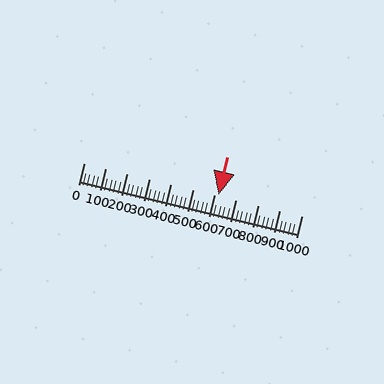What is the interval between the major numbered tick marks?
The major tick marks are spaced 100 units apart.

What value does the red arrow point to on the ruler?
The red arrow points to approximately 620.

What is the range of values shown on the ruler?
The ruler shows values from 0 to 1000.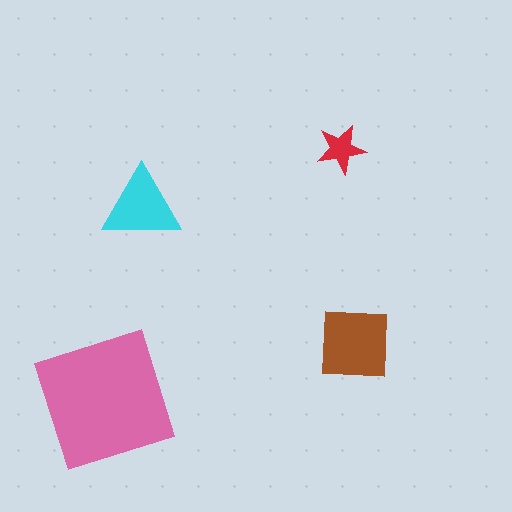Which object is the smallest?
The red star.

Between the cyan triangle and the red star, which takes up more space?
The cyan triangle.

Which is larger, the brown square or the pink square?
The pink square.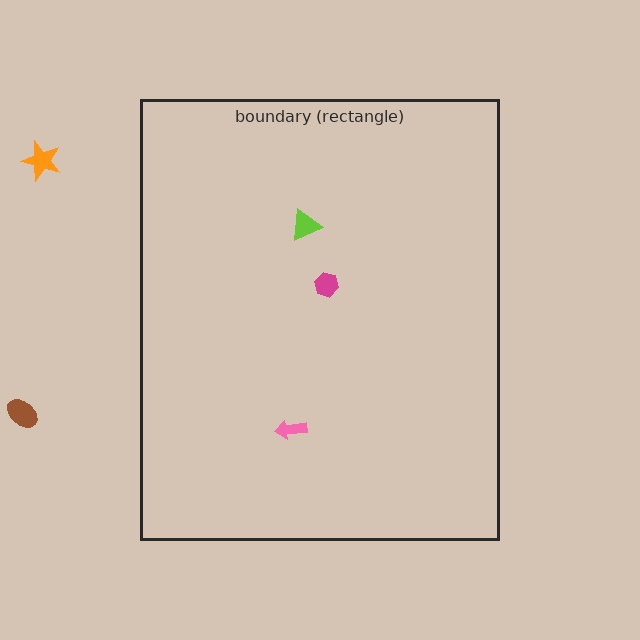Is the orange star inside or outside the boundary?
Outside.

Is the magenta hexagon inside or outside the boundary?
Inside.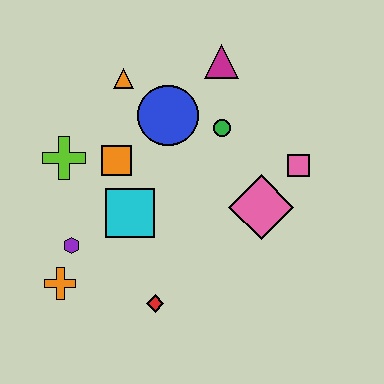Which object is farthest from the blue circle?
The orange cross is farthest from the blue circle.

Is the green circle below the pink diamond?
No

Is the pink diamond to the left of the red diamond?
No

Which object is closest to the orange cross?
The purple hexagon is closest to the orange cross.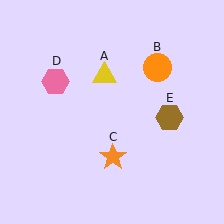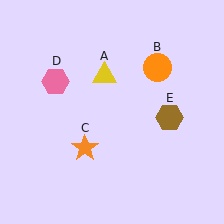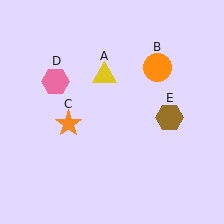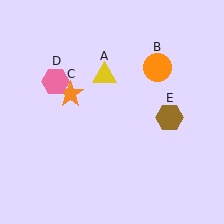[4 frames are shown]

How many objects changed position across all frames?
1 object changed position: orange star (object C).